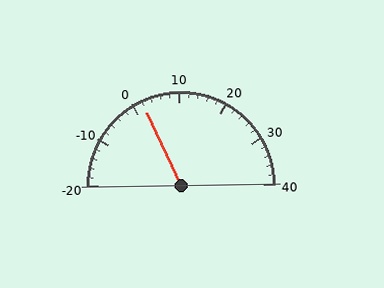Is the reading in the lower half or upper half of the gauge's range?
The reading is in the lower half of the range (-20 to 40).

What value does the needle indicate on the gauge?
The needle indicates approximately 2.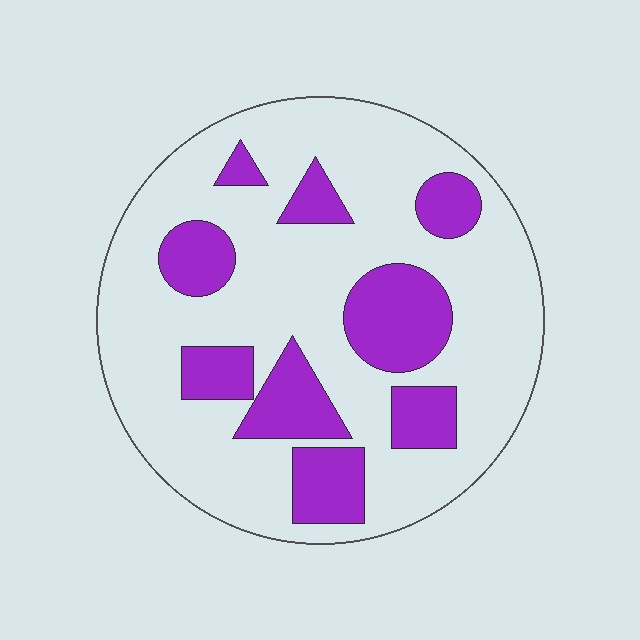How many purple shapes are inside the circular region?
9.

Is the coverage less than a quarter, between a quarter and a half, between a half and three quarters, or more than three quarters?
Between a quarter and a half.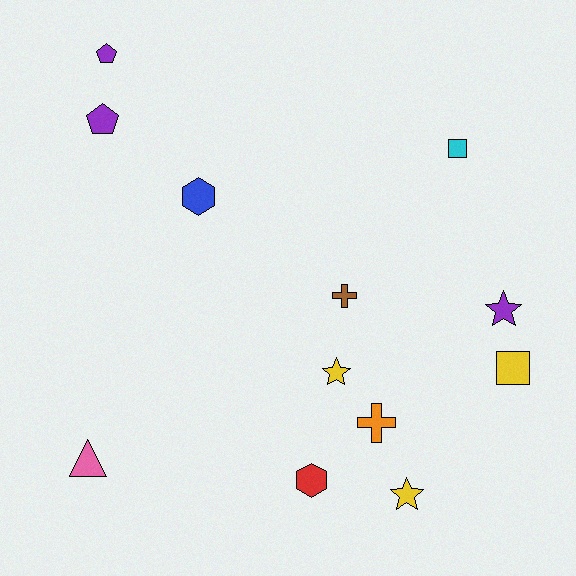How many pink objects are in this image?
There is 1 pink object.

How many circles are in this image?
There are no circles.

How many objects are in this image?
There are 12 objects.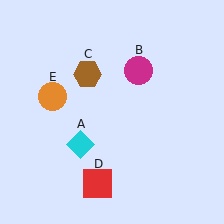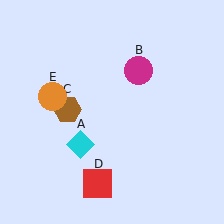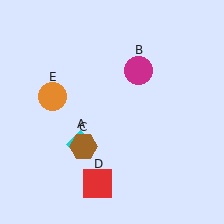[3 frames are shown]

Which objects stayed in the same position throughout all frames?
Cyan diamond (object A) and magenta circle (object B) and red square (object D) and orange circle (object E) remained stationary.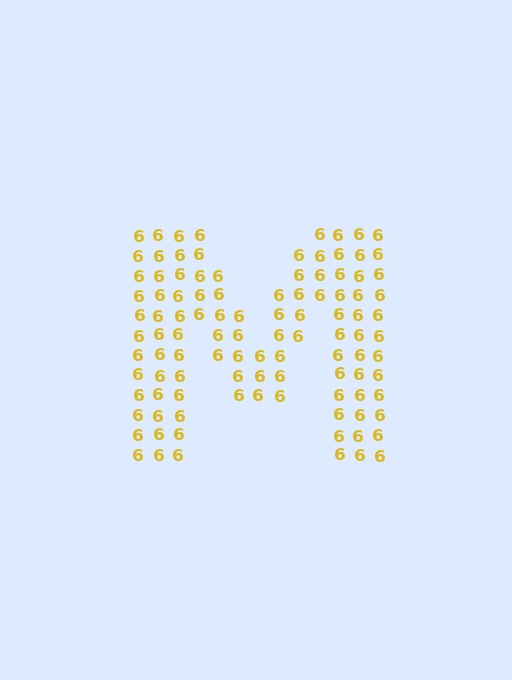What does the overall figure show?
The overall figure shows the letter M.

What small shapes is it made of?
It is made of small digit 6's.